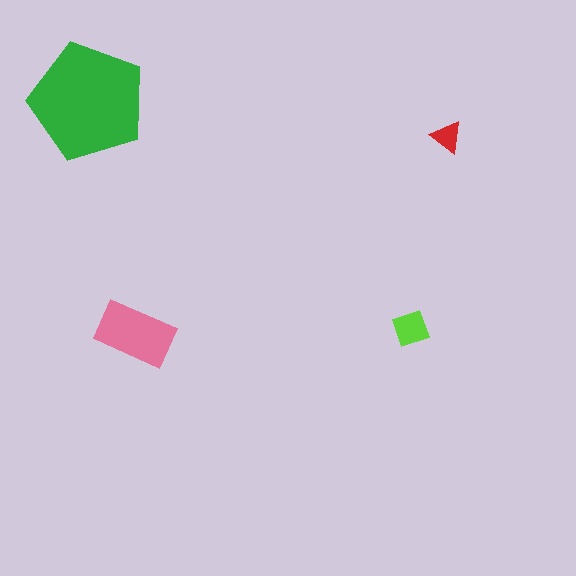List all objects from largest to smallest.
The green pentagon, the pink rectangle, the lime square, the red triangle.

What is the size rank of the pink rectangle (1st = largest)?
2nd.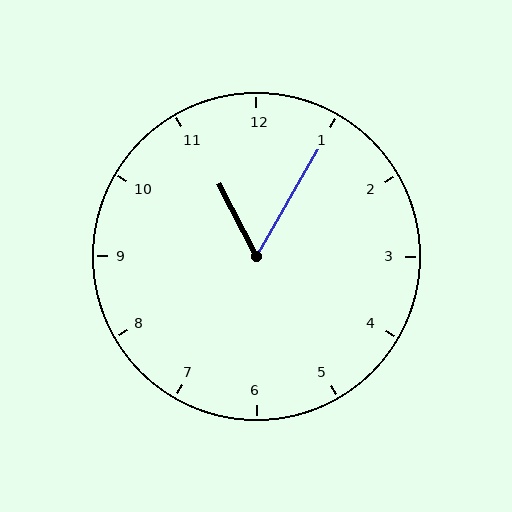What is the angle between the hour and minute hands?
Approximately 58 degrees.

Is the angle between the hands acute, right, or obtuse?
It is acute.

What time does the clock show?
11:05.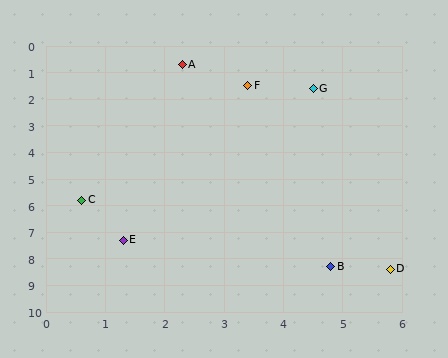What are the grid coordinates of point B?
Point B is at approximately (4.8, 8.3).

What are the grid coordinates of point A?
Point A is at approximately (2.3, 0.7).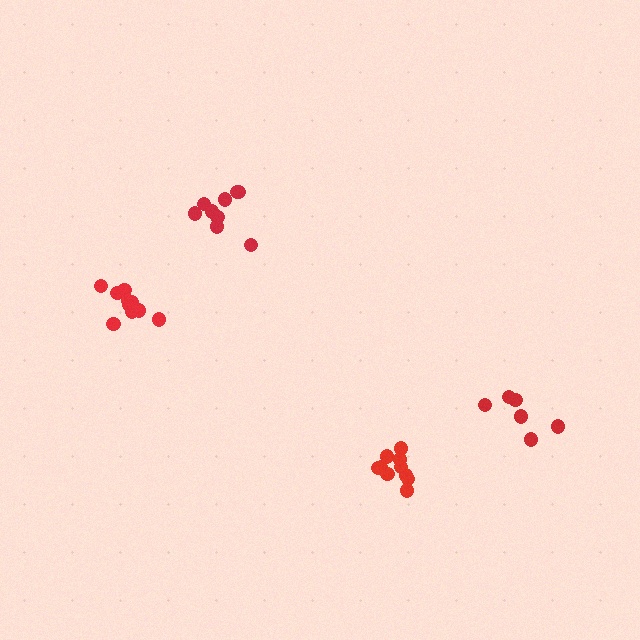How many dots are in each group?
Group 1: 10 dots, Group 2: 10 dots, Group 3: 10 dots, Group 4: 6 dots (36 total).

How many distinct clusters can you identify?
There are 4 distinct clusters.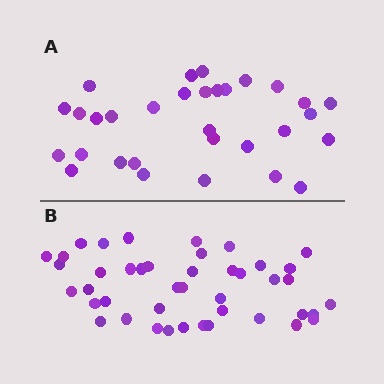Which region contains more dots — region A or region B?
Region B (the bottom region) has more dots.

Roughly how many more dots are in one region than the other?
Region B has roughly 12 or so more dots than region A.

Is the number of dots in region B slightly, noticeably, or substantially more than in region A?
Region B has noticeably more, but not dramatically so. The ratio is roughly 1.4 to 1.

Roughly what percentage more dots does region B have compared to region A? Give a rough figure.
About 40% more.